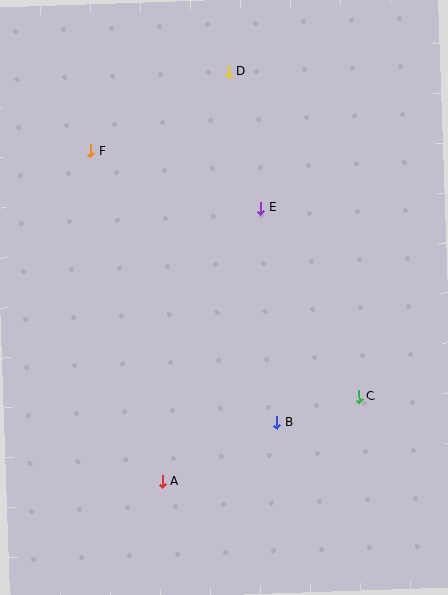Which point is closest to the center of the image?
Point E at (261, 208) is closest to the center.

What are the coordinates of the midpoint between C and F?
The midpoint between C and F is at (225, 274).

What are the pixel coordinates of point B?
Point B is at (277, 423).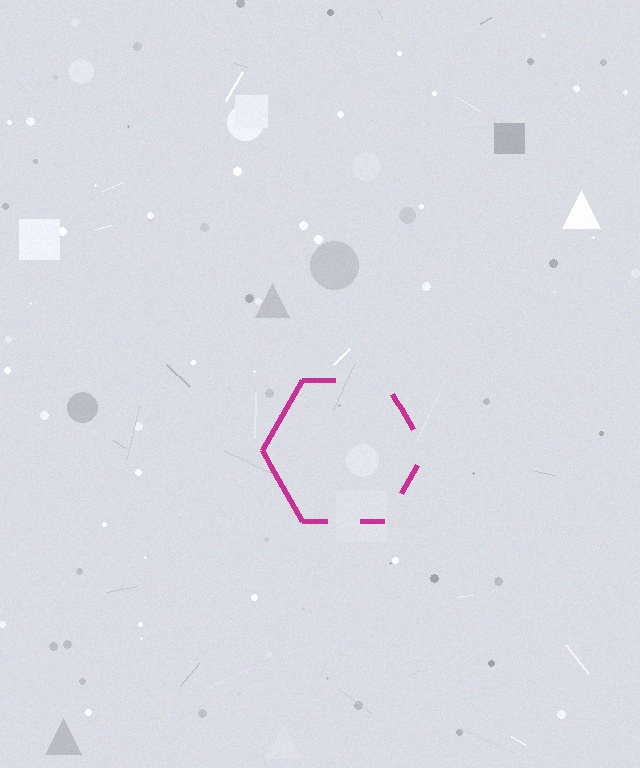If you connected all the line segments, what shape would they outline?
They would outline a hexagon.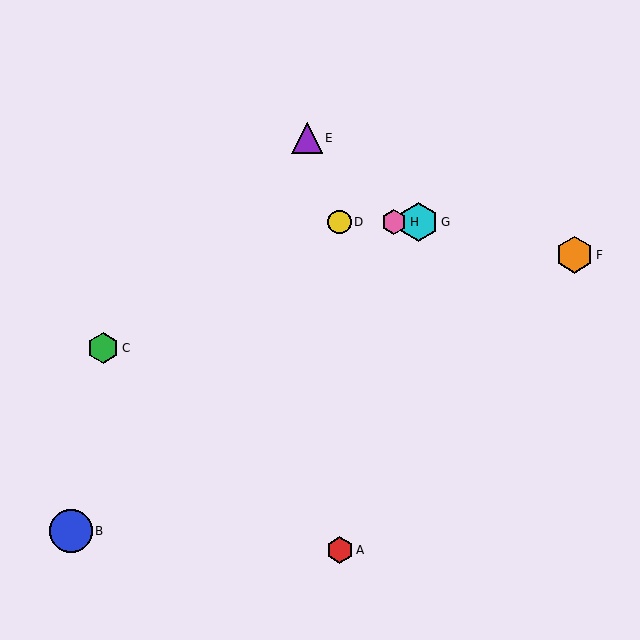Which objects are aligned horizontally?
Objects D, G, H are aligned horizontally.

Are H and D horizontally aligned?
Yes, both are at y≈222.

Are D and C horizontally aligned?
No, D is at y≈222 and C is at y≈348.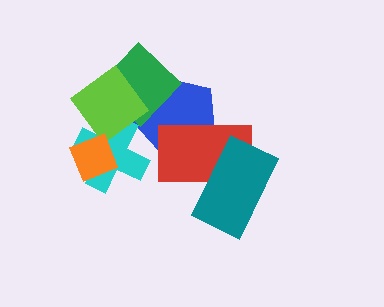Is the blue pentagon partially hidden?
Yes, it is partially covered by another shape.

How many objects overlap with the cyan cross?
2 objects overlap with the cyan cross.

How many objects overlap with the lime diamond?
4 objects overlap with the lime diamond.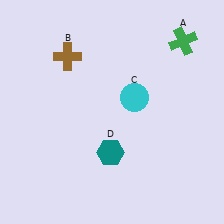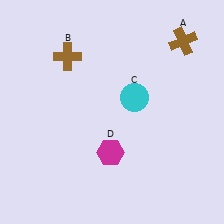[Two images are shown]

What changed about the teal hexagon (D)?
In Image 1, D is teal. In Image 2, it changed to magenta.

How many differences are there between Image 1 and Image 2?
There are 2 differences between the two images.